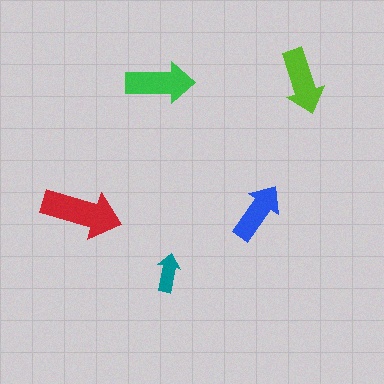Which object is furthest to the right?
The lime arrow is rightmost.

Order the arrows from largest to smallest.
the red one, the green one, the lime one, the blue one, the teal one.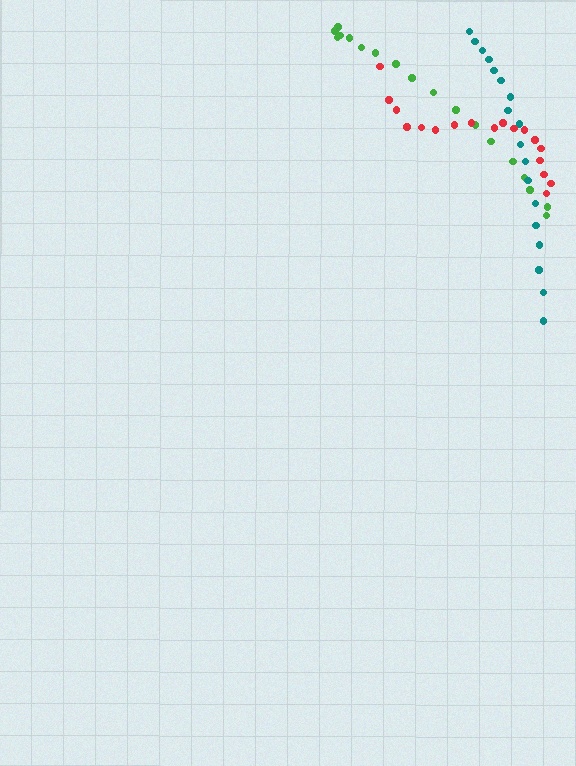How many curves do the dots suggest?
There are 3 distinct paths.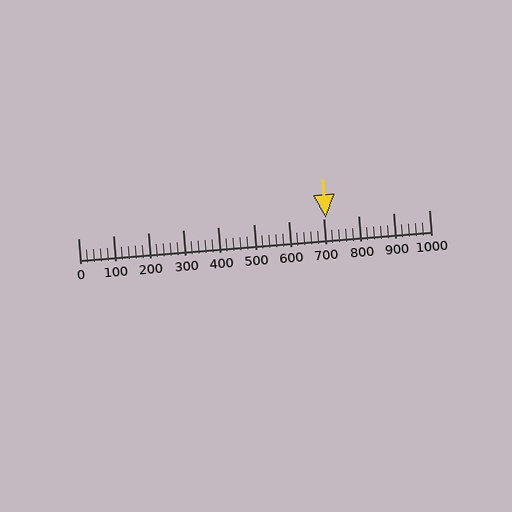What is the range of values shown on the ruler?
The ruler shows values from 0 to 1000.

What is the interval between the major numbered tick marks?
The major tick marks are spaced 100 units apart.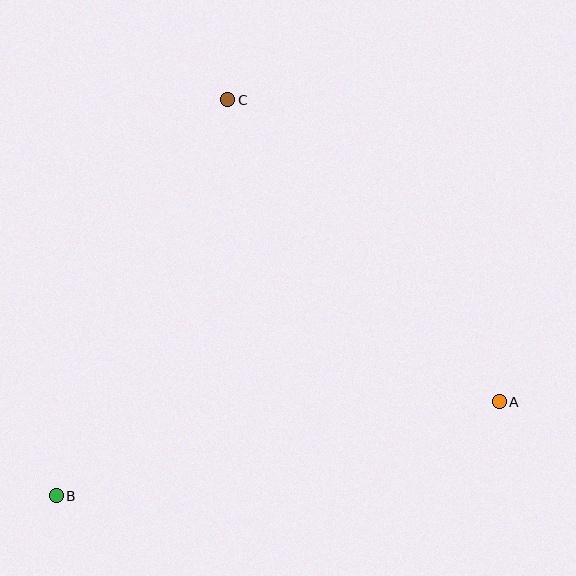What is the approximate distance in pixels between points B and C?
The distance between B and C is approximately 432 pixels.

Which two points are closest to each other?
Points A and C are closest to each other.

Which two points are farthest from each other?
Points A and B are farthest from each other.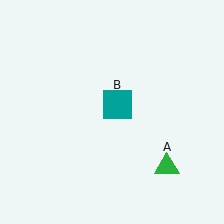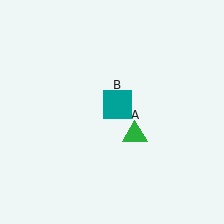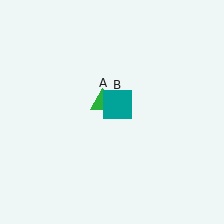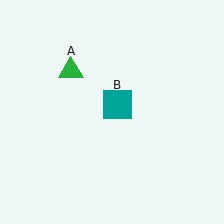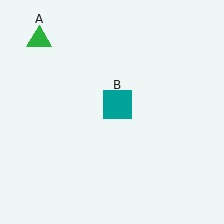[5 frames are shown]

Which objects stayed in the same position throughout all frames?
Teal square (object B) remained stationary.